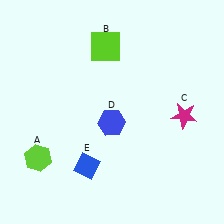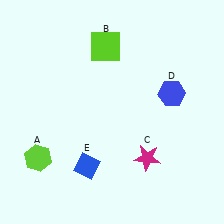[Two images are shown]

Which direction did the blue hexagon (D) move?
The blue hexagon (D) moved right.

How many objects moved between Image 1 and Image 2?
2 objects moved between the two images.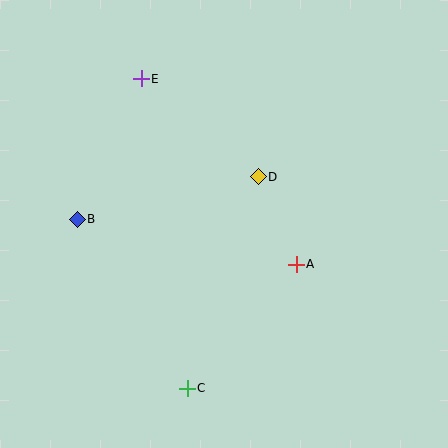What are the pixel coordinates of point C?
Point C is at (187, 388).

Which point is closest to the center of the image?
Point D at (258, 177) is closest to the center.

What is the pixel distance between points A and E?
The distance between A and E is 242 pixels.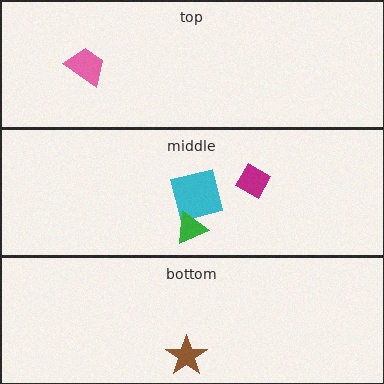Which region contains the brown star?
The bottom region.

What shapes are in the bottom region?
The brown star.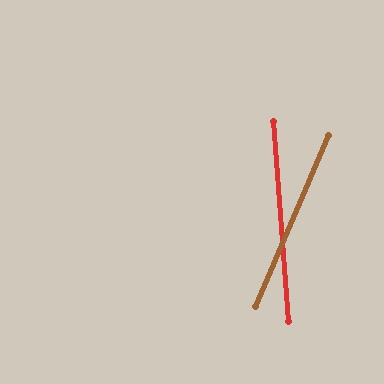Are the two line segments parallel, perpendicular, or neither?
Neither parallel nor perpendicular — they differ by about 27°.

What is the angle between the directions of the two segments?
Approximately 27 degrees.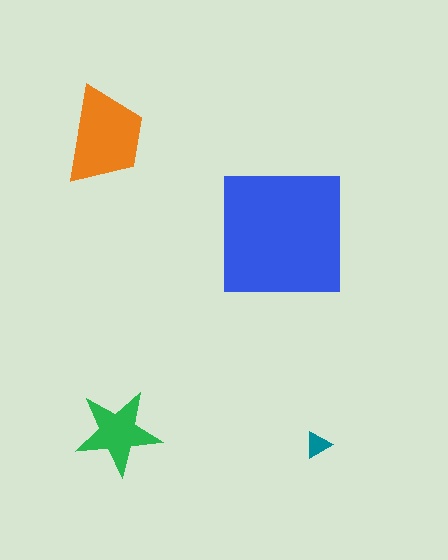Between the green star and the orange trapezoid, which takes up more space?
The orange trapezoid.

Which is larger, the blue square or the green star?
The blue square.